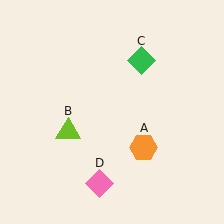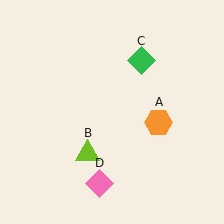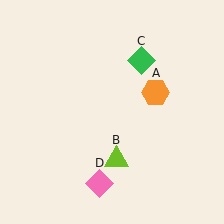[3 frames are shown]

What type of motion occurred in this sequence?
The orange hexagon (object A), lime triangle (object B) rotated counterclockwise around the center of the scene.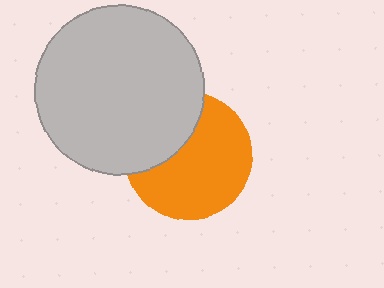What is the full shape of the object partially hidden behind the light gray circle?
The partially hidden object is an orange circle.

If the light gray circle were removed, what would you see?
You would see the complete orange circle.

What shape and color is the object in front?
The object in front is a light gray circle.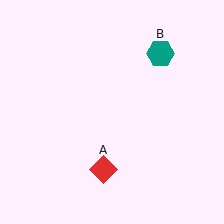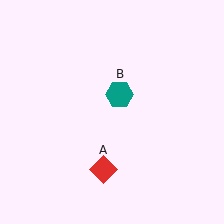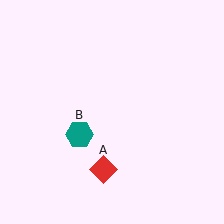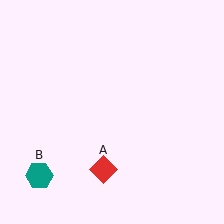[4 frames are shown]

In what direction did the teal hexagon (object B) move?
The teal hexagon (object B) moved down and to the left.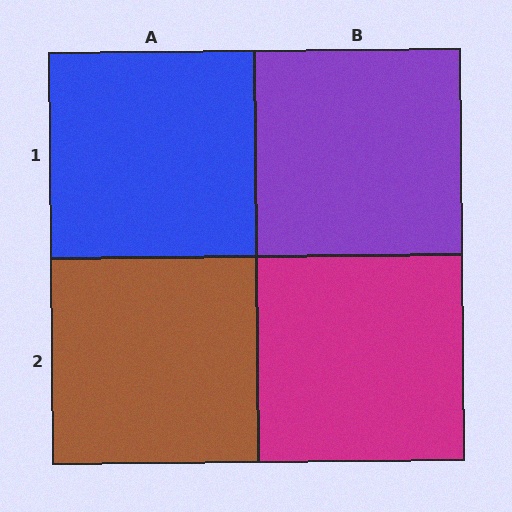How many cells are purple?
1 cell is purple.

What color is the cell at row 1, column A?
Blue.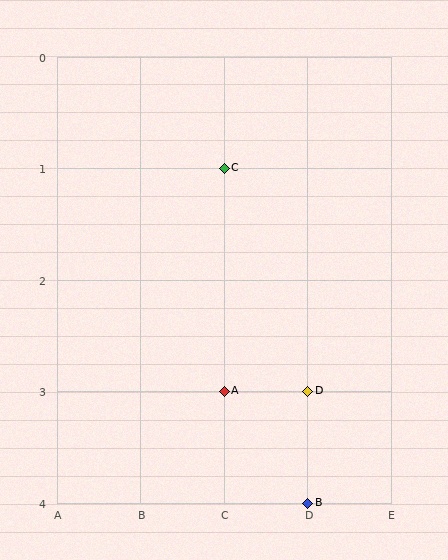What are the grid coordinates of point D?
Point D is at grid coordinates (D, 3).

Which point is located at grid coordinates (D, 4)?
Point B is at (D, 4).